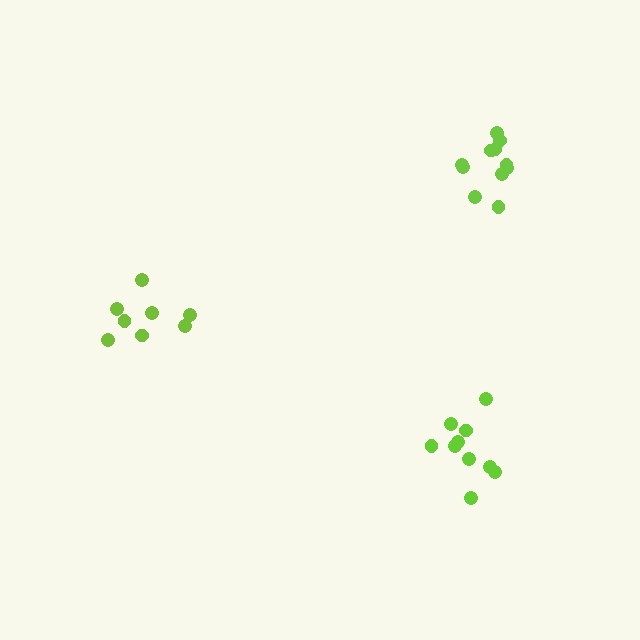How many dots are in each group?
Group 1: 11 dots, Group 2: 10 dots, Group 3: 8 dots (29 total).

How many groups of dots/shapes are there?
There are 3 groups.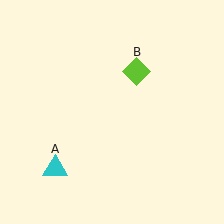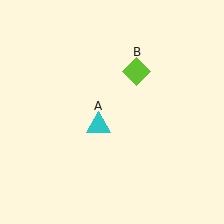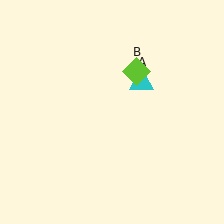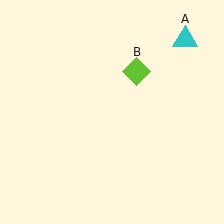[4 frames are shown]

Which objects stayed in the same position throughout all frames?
Lime diamond (object B) remained stationary.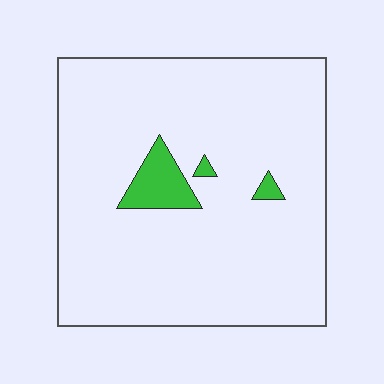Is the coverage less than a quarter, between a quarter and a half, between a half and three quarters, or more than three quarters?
Less than a quarter.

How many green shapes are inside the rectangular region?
3.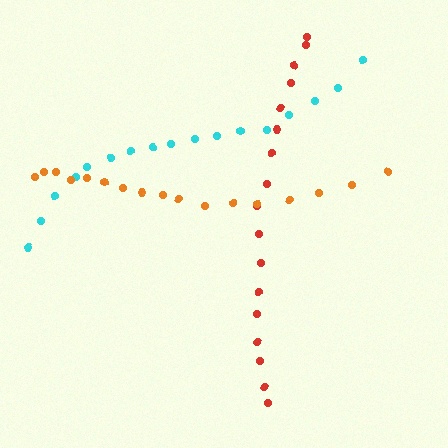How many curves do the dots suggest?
There are 3 distinct paths.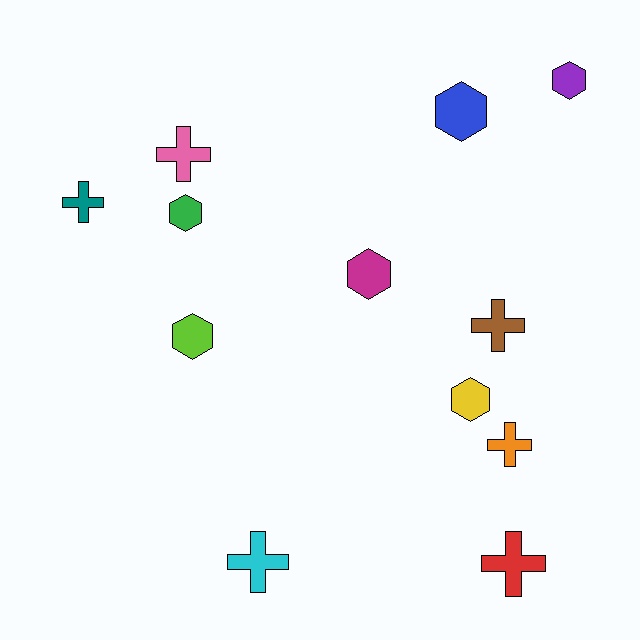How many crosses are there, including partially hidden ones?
There are 6 crosses.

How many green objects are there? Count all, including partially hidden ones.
There is 1 green object.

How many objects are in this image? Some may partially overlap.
There are 12 objects.